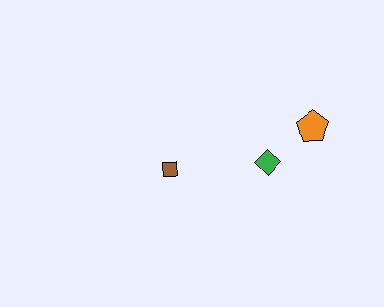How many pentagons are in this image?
There is 1 pentagon.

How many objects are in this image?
There are 3 objects.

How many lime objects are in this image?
There are no lime objects.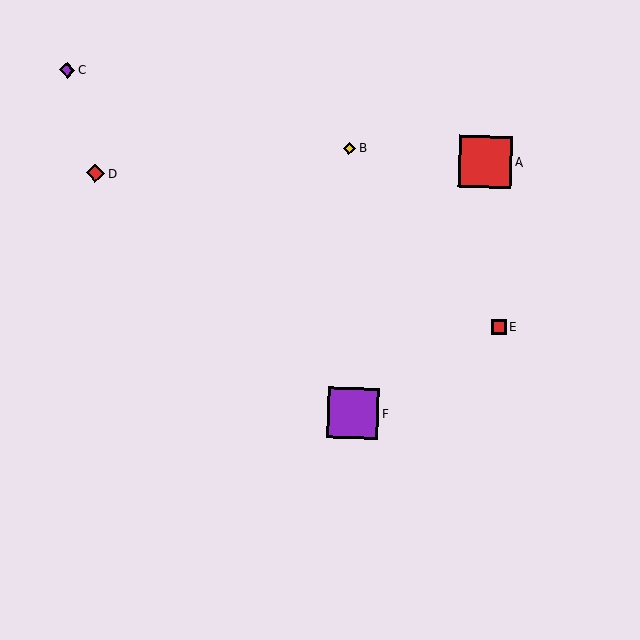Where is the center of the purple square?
The center of the purple square is at (353, 413).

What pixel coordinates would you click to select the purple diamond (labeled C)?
Click at (67, 70) to select the purple diamond C.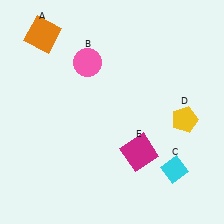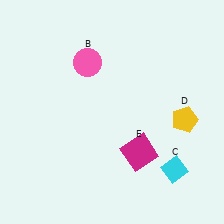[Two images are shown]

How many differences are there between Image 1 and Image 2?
There is 1 difference between the two images.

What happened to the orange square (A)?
The orange square (A) was removed in Image 2. It was in the top-left area of Image 1.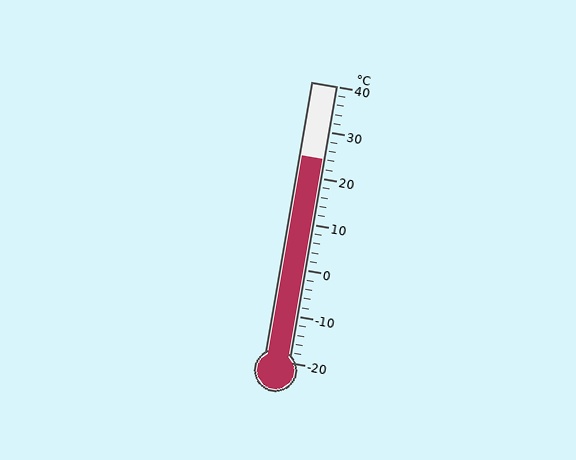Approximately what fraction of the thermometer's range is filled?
The thermometer is filled to approximately 75% of its range.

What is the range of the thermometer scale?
The thermometer scale ranges from -20°C to 40°C.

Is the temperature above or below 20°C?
The temperature is above 20°C.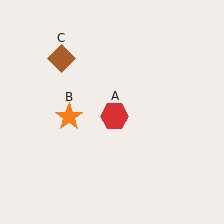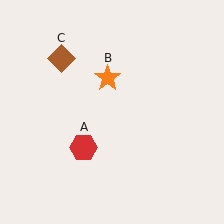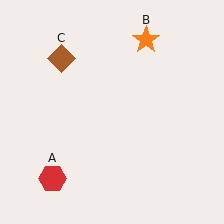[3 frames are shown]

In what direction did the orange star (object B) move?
The orange star (object B) moved up and to the right.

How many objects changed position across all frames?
2 objects changed position: red hexagon (object A), orange star (object B).